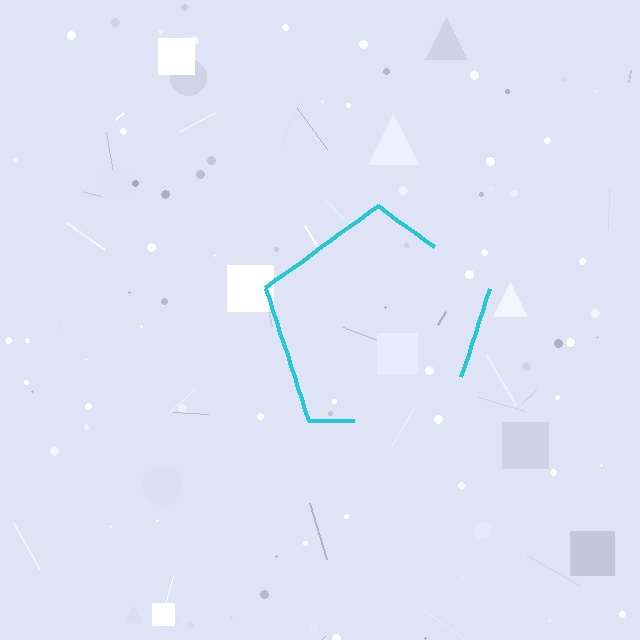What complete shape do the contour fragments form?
The contour fragments form a pentagon.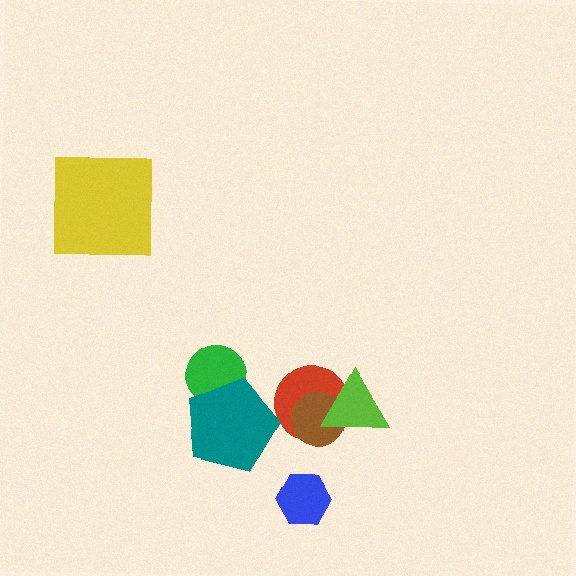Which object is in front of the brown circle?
The lime triangle is in front of the brown circle.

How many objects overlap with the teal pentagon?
1 object overlaps with the teal pentagon.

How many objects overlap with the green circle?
1 object overlaps with the green circle.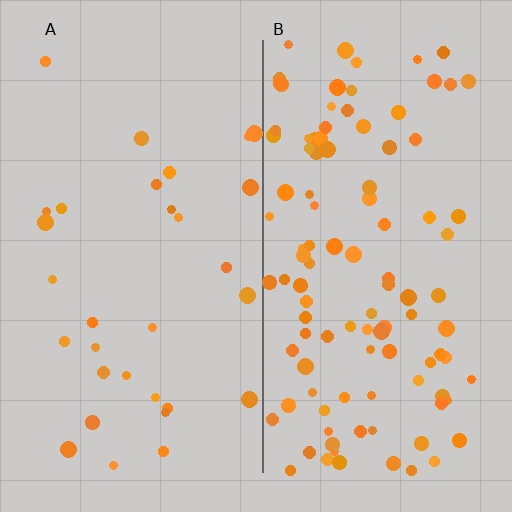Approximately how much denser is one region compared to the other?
Approximately 3.5× — region B over region A.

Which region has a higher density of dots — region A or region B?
B (the right).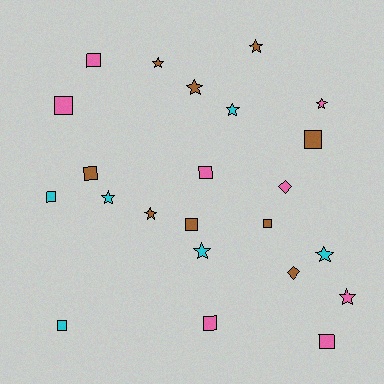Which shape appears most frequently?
Square, with 11 objects.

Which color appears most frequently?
Brown, with 9 objects.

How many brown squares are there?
There are 4 brown squares.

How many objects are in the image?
There are 23 objects.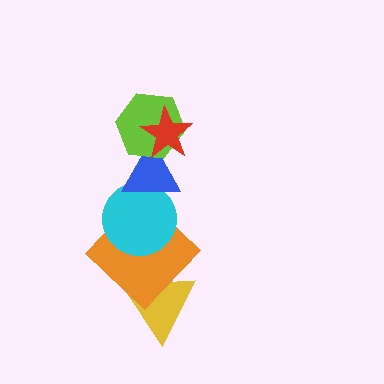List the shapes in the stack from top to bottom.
From top to bottom: the red star, the lime hexagon, the blue triangle, the cyan circle, the orange diamond, the yellow triangle.